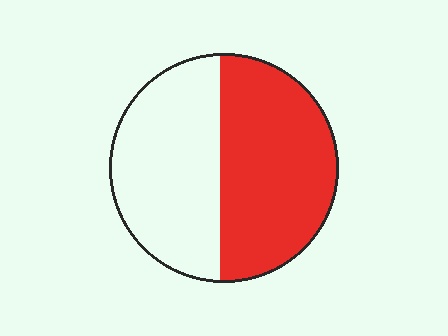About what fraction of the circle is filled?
About one half (1/2).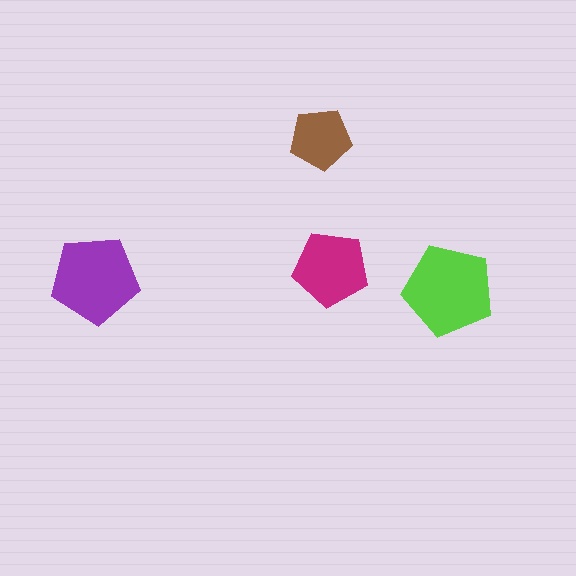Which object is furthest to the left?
The purple pentagon is leftmost.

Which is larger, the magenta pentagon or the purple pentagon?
The purple one.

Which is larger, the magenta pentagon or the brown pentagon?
The magenta one.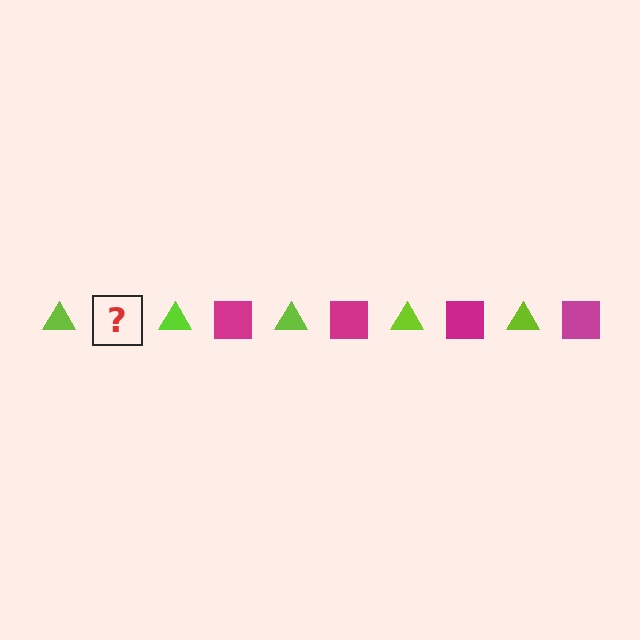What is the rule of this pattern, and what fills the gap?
The rule is that the pattern alternates between lime triangle and magenta square. The gap should be filled with a magenta square.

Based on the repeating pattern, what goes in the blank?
The blank should be a magenta square.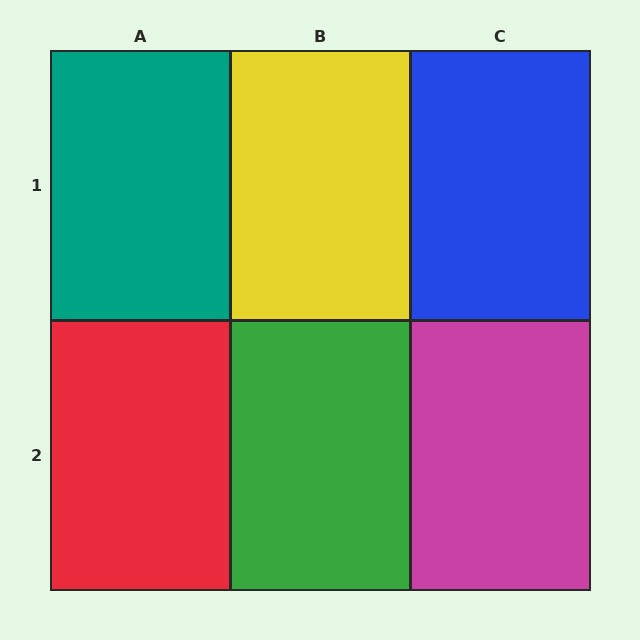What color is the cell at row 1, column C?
Blue.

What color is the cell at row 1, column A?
Teal.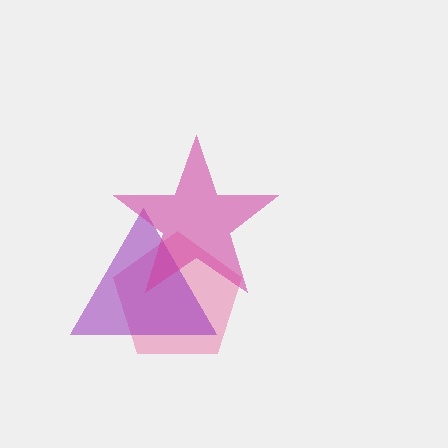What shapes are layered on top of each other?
The layered shapes are: a pink pentagon, a purple triangle, a magenta star.